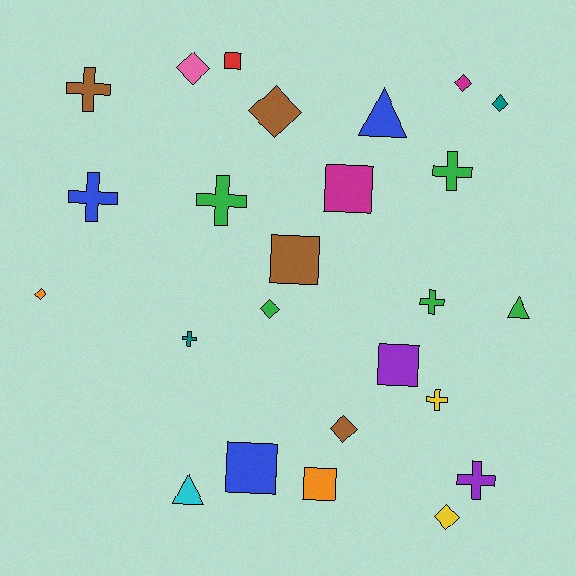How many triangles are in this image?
There are 3 triangles.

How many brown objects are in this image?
There are 4 brown objects.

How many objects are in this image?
There are 25 objects.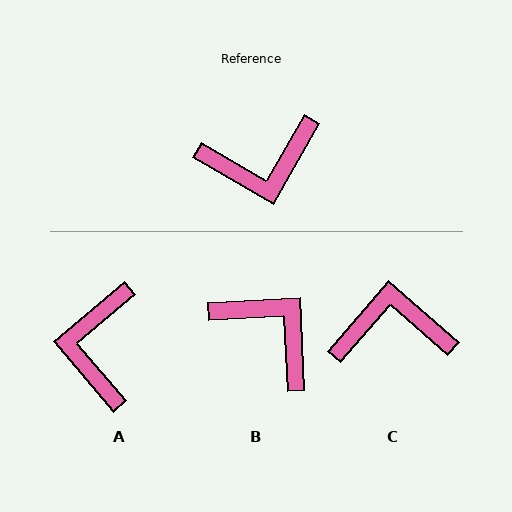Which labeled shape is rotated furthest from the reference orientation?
C, about 169 degrees away.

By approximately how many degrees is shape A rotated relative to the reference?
Approximately 110 degrees clockwise.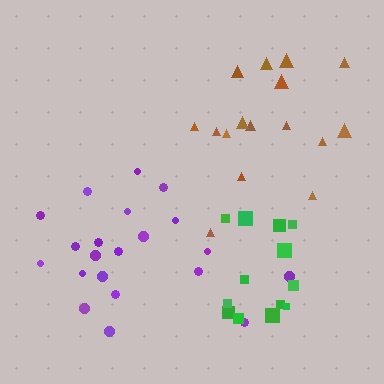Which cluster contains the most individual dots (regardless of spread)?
Purple (21).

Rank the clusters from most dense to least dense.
green, purple, brown.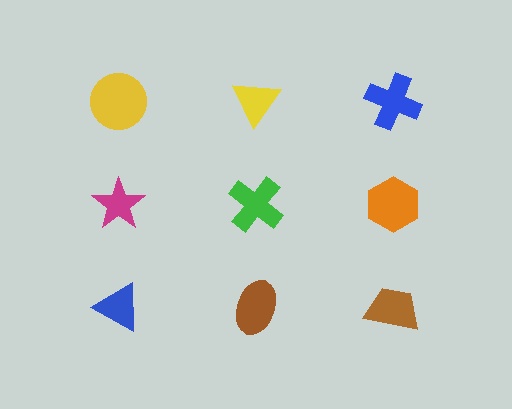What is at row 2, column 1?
A magenta star.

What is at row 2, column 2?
A green cross.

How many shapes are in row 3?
3 shapes.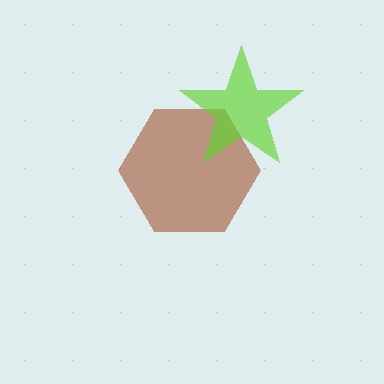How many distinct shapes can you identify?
There are 2 distinct shapes: a brown hexagon, a lime star.